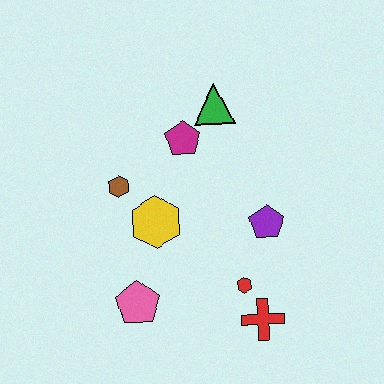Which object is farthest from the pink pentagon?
The green triangle is farthest from the pink pentagon.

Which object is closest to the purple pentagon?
The red hexagon is closest to the purple pentagon.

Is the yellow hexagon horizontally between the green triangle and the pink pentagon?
Yes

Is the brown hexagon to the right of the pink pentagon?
No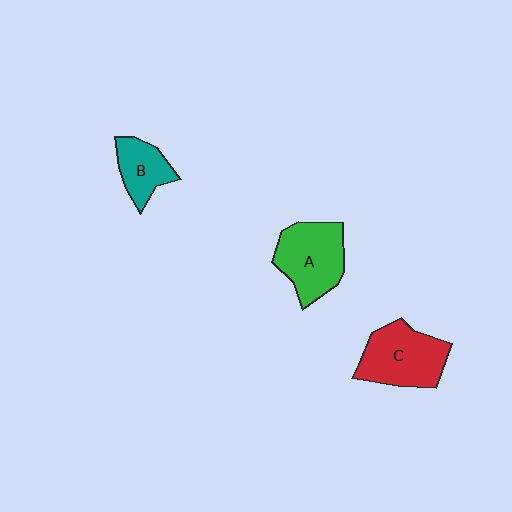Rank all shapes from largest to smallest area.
From largest to smallest: C (red), A (green), B (teal).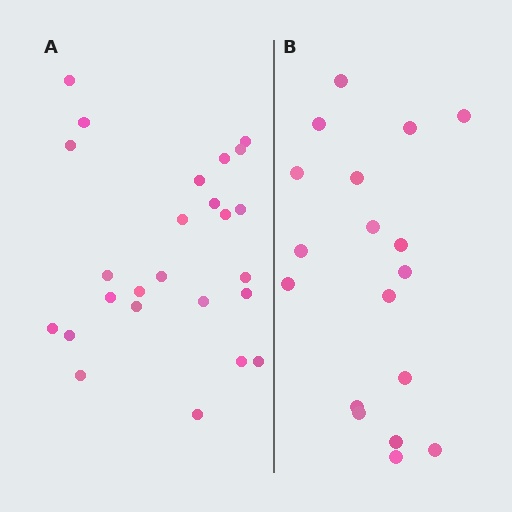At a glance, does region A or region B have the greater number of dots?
Region A (the left region) has more dots.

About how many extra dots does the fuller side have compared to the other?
Region A has roughly 8 or so more dots than region B.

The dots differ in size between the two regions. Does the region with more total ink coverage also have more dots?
No. Region B has more total ink coverage because its dots are larger, but region A actually contains more individual dots. Total area can be misleading — the number of items is what matters here.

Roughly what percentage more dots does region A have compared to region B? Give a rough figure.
About 40% more.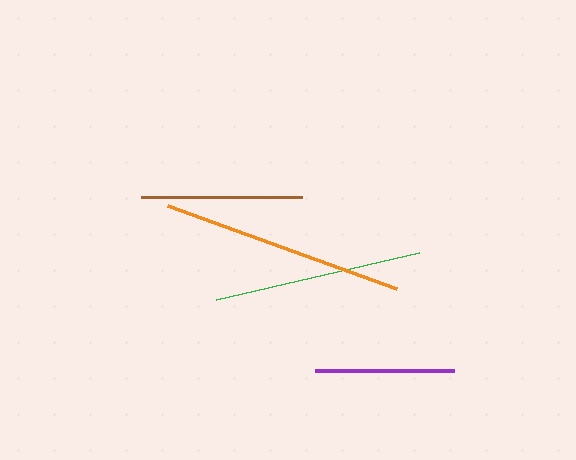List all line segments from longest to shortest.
From longest to shortest: orange, green, brown, purple.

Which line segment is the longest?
The orange line is the longest at approximately 244 pixels.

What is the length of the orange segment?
The orange segment is approximately 244 pixels long.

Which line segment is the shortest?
The purple line is the shortest at approximately 139 pixels.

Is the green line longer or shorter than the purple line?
The green line is longer than the purple line.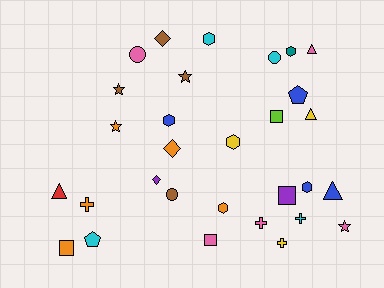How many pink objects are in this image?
There are 5 pink objects.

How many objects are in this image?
There are 30 objects.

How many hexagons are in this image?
There are 6 hexagons.